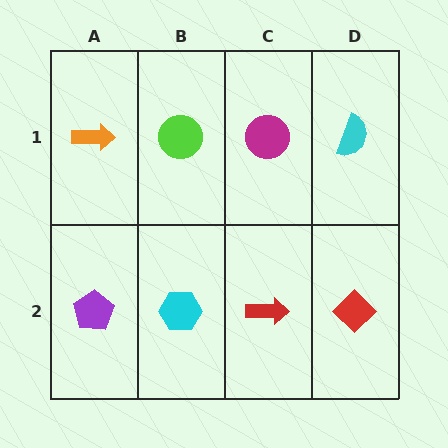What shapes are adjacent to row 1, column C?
A red arrow (row 2, column C), a lime circle (row 1, column B), a cyan semicircle (row 1, column D).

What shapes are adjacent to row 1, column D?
A red diamond (row 2, column D), a magenta circle (row 1, column C).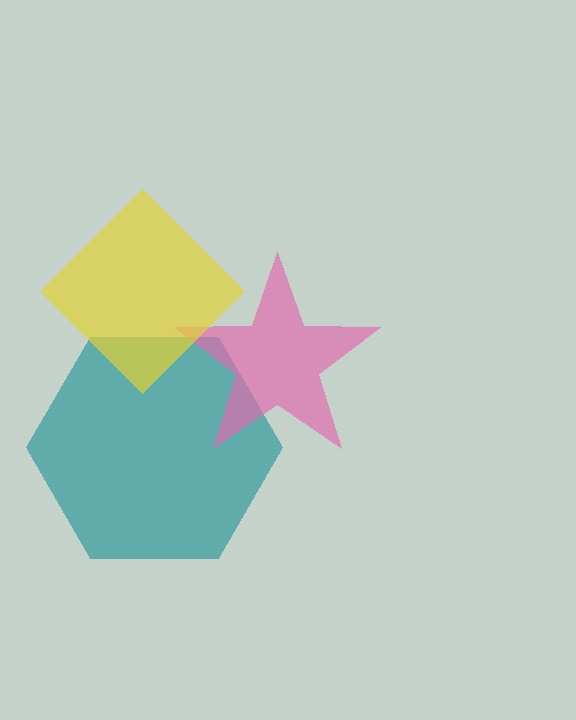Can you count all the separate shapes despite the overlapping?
Yes, there are 3 separate shapes.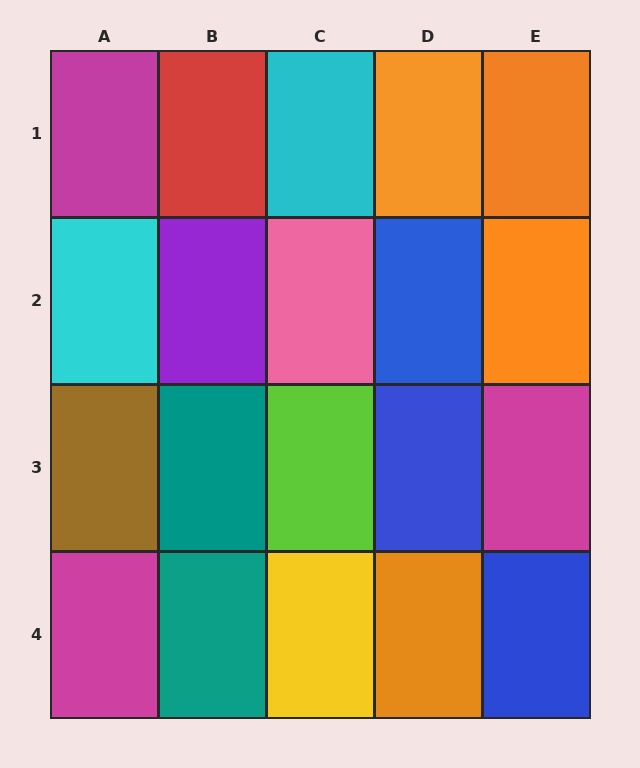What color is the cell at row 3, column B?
Teal.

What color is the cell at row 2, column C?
Pink.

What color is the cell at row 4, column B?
Teal.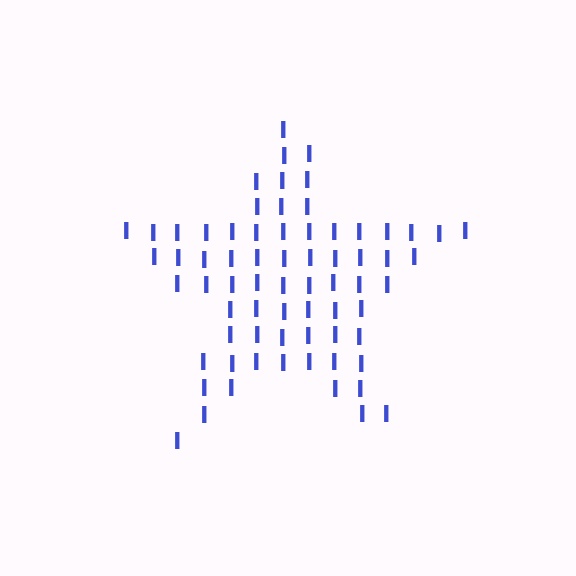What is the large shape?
The large shape is a star.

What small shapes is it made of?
It is made of small letter I's.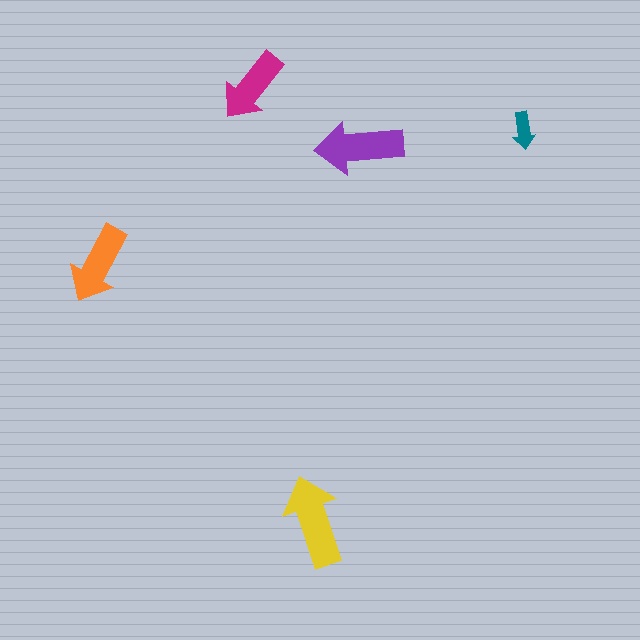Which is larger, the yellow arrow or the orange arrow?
The yellow one.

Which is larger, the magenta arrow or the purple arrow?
The purple one.